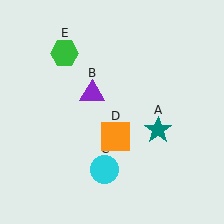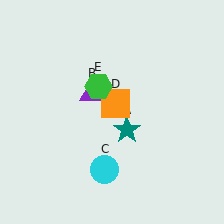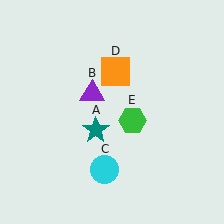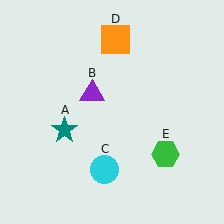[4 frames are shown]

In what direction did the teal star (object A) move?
The teal star (object A) moved left.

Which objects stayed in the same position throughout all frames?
Purple triangle (object B) and cyan circle (object C) remained stationary.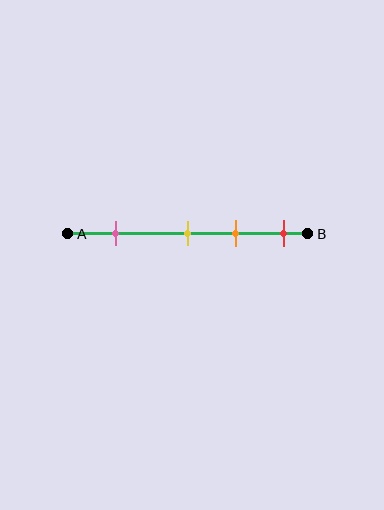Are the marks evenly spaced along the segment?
No, the marks are not evenly spaced.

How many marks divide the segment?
There are 4 marks dividing the segment.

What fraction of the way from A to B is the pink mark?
The pink mark is approximately 20% (0.2) of the way from A to B.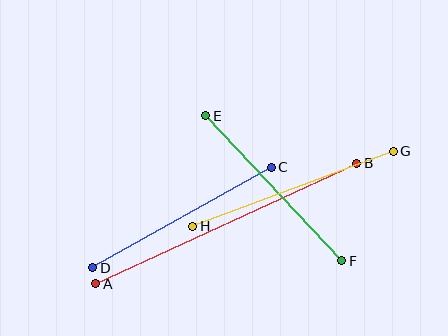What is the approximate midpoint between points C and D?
The midpoint is at approximately (182, 218) pixels.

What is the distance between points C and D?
The distance is approximately 205 pixels.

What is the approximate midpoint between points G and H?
The midpoint is at approximately (293, 189) pixels.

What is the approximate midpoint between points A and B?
The midpoint is at approximately (226, 223) pixels.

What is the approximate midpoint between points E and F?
The midpoint is at approximately (274, 188) pixels.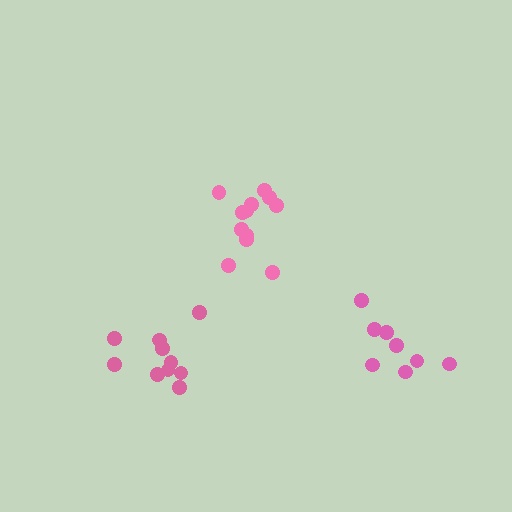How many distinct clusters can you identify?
There are 3 distinct clusters.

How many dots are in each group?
Group 1: 12 dots, Group 2: 8 dots, Group 3: 10 dots (30 total).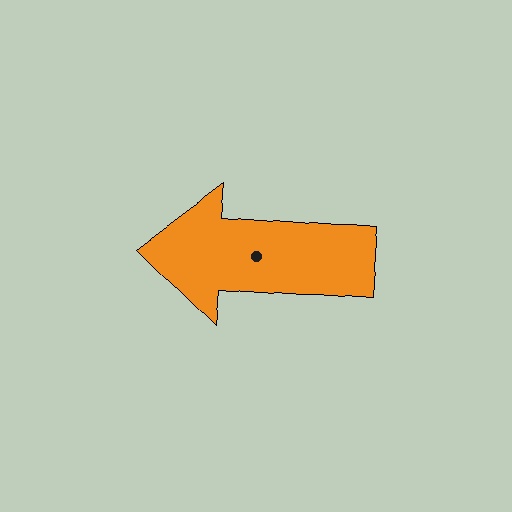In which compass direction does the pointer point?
West.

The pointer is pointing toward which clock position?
Roughly 9 o'clock.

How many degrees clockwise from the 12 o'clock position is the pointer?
Approximately 274 degrees.